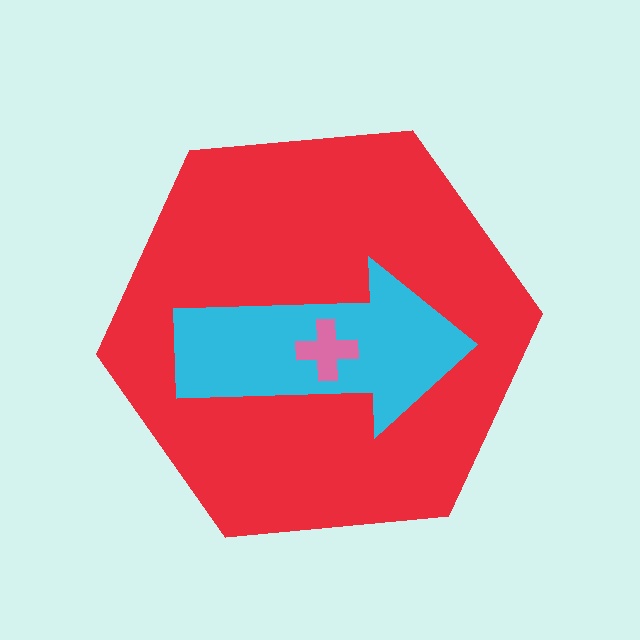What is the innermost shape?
The pink cross.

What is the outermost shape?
The red hexagon.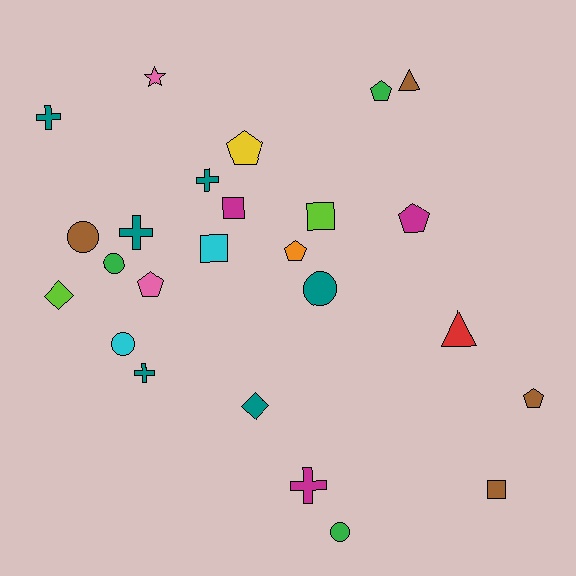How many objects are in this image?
There are 25 objects.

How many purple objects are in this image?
There are no purple objects.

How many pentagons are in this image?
There are 6 pentagons.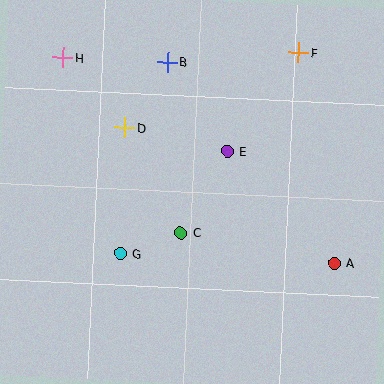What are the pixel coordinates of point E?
Point E is at (227, 151).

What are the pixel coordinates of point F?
Point F is at (299, 52).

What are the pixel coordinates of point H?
Point H is at (63, 57).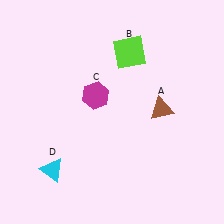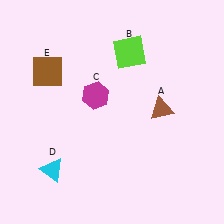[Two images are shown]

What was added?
A brown square (E) was added in Image 2.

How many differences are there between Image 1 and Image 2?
There is 1 difference between the two images.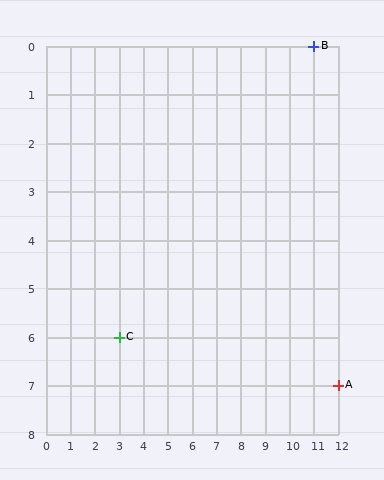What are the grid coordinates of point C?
Point C is at grid coordinates (3, 6).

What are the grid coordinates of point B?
Point B is at grid coordinates (11, 0).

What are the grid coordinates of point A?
Point A is at grid coordinates (12, 7).